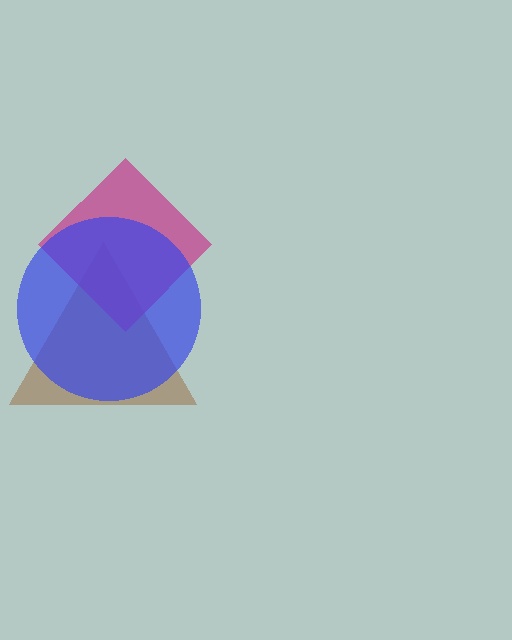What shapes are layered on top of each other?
The layered shapes are: a brown triangle, a magenta diamond, a blue circle.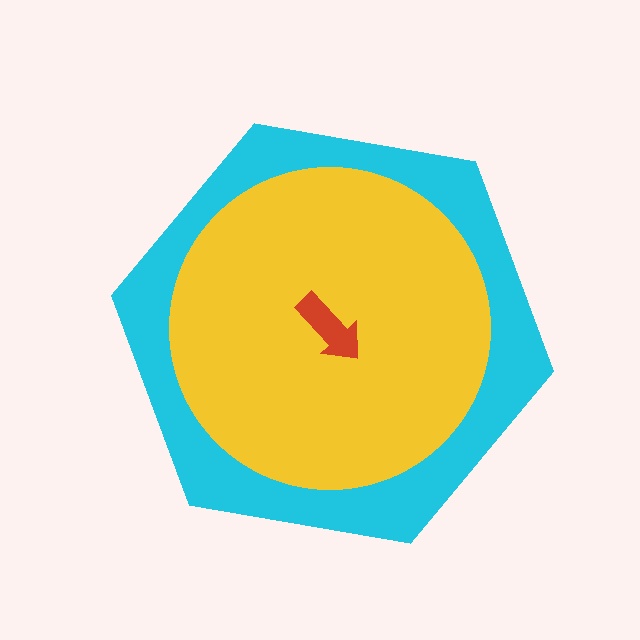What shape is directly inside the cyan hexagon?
The yellow circle.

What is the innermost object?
The red arrow.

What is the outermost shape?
The cyan hexagon.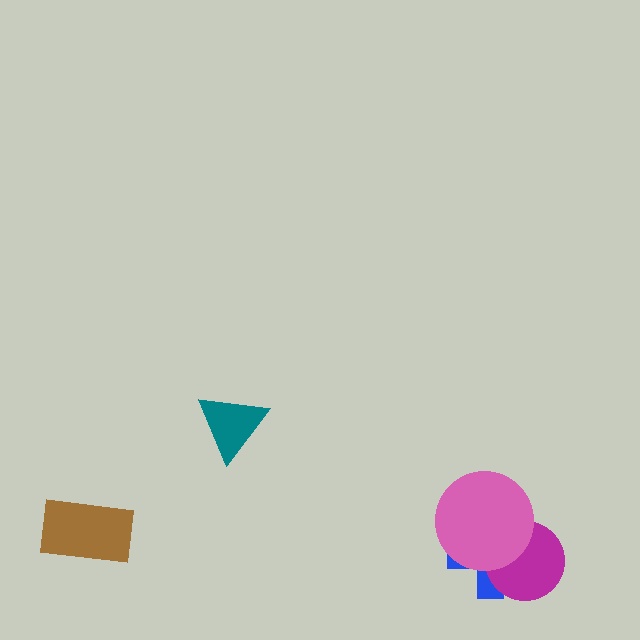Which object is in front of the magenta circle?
The pink circle is in front of the magenta circle.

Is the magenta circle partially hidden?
Yes, it is partially covered by another shape.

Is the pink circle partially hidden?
No, no other shape covers it.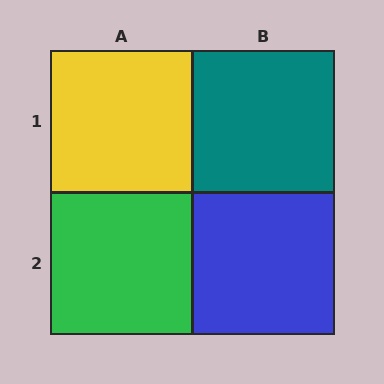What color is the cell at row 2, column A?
Green.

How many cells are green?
1 cell is green.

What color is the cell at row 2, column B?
Blue.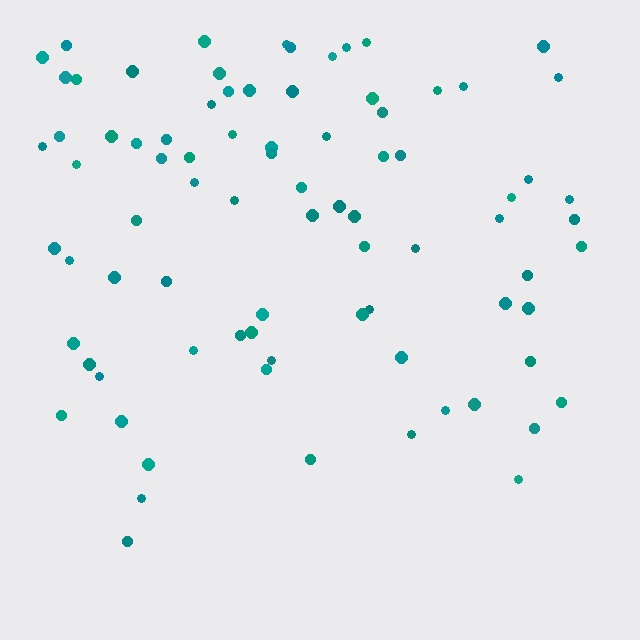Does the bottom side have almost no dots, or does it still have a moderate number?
Still a moderate number, just noticeably fewer than the top.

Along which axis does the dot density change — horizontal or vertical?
Vertical.